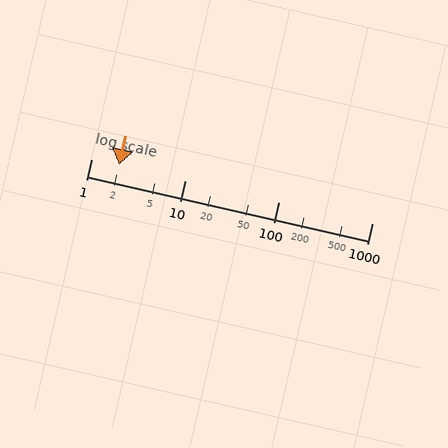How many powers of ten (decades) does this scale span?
The scale spans 3 decades, from 1 to 1000.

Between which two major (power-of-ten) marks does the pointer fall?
The pointer is between 1 and 10.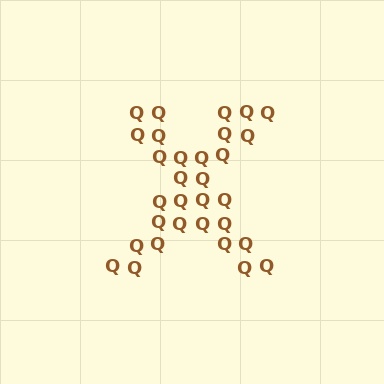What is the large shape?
The large shape is the letter X.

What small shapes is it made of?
It is made of small letter Q's.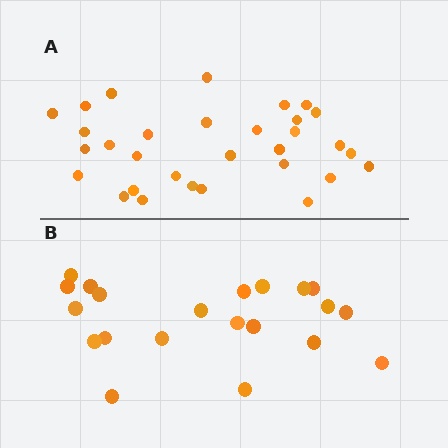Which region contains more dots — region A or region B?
Region A (the top region) has more dots.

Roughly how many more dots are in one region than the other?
Region A has roughly 10 or so more dots than region B.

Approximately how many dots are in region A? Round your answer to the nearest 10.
About 30 dots. (The exact count is 31, which rounds to 30.)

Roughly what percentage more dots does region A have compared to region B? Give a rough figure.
About 50% more.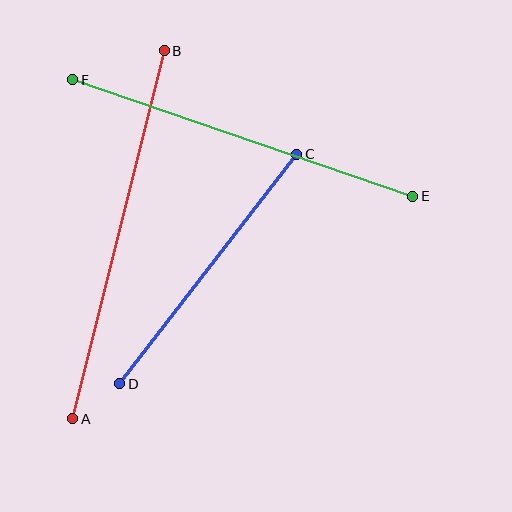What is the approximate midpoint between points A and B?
The midpoint is at approximately (118, 235) pixels.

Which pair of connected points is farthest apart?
Points A and B are farthest apart.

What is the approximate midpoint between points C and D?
The midpoint is at approximately (208, 269) pixels.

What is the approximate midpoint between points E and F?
The midpoint is at approximately (243, 138) pixels.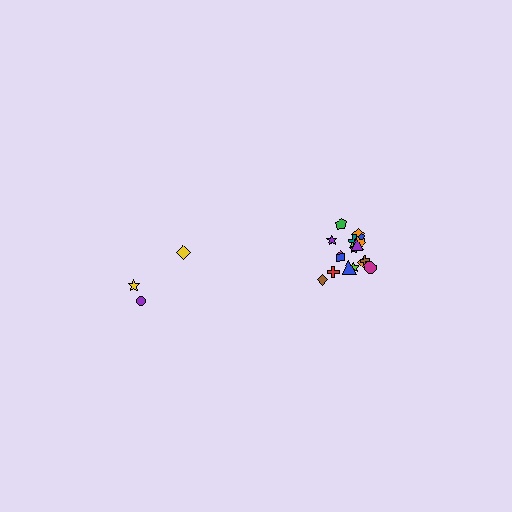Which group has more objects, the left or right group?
The right group.